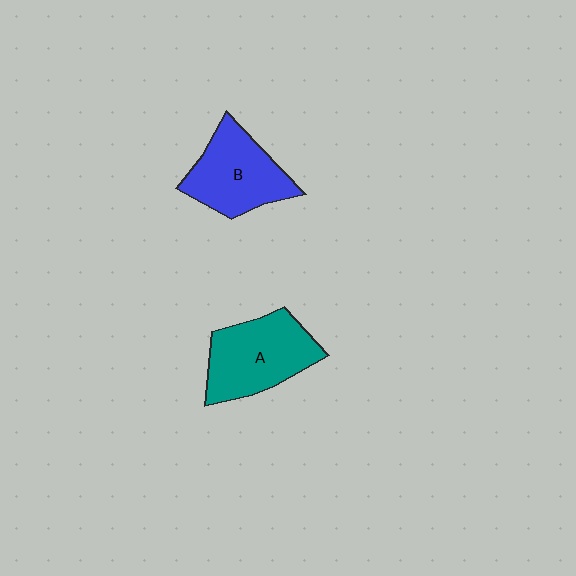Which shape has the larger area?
Shape A (teal).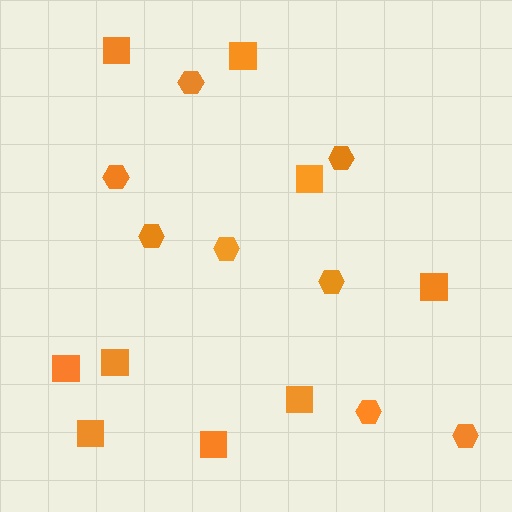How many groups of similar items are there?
There are 2 groups: one group of squares (9) and one group of hexagons (8).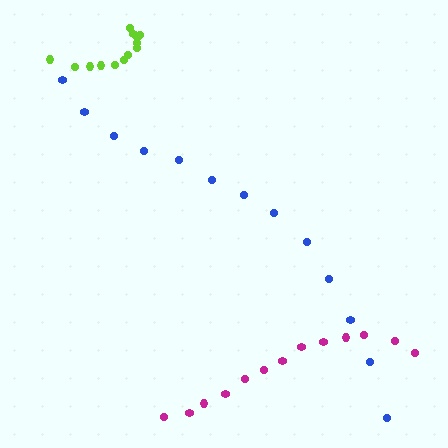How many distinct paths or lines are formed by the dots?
There are 3 distinct paths.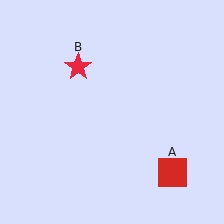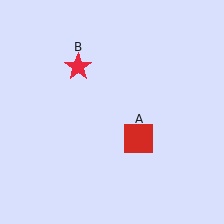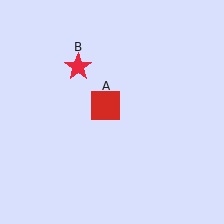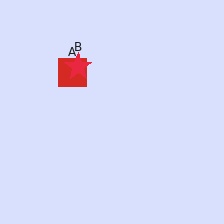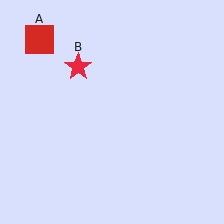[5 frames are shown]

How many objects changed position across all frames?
1 object changed position: red square (object A).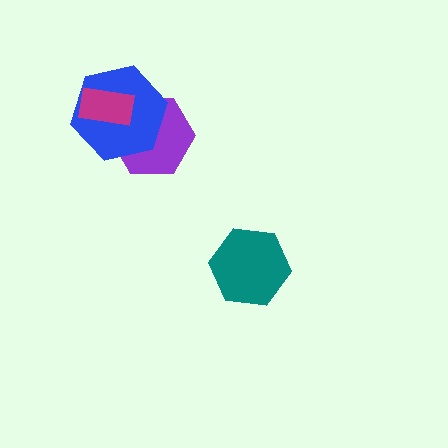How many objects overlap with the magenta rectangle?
2 objects overlap with the magenta rectangle.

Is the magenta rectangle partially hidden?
No, no other shape covers it.